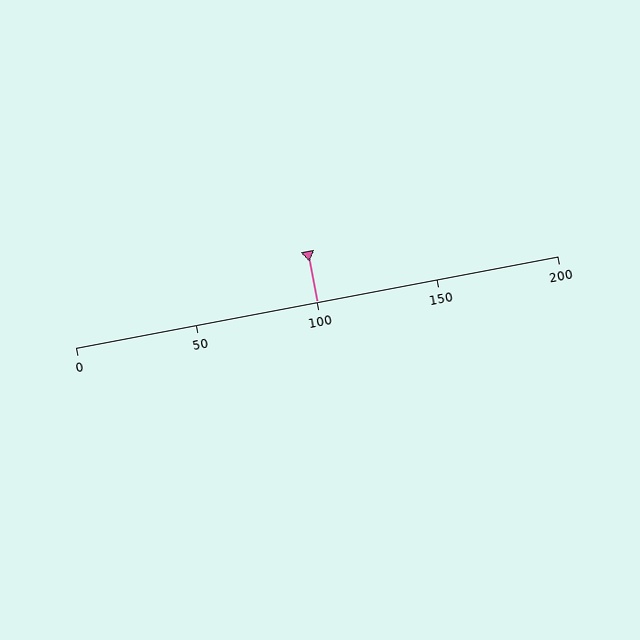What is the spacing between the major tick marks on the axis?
The major ticks are spaced 50 apart.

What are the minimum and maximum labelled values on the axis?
The axis runs from 0 to 200.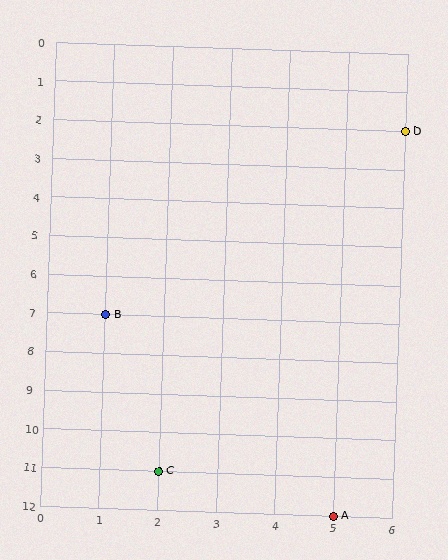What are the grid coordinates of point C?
Point C is at grid coordinates (2, 11).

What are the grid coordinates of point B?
Point B is at grid coordinates (1, 7).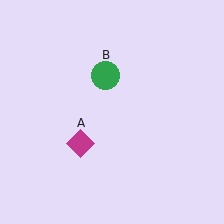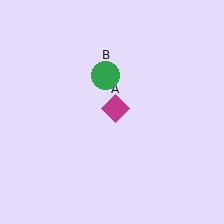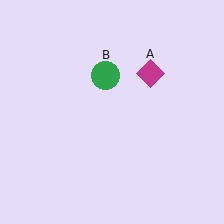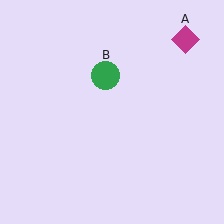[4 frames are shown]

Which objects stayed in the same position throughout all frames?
Green circle (object B) remained stationary.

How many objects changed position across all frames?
1 object changed position: magenta diamond (object A).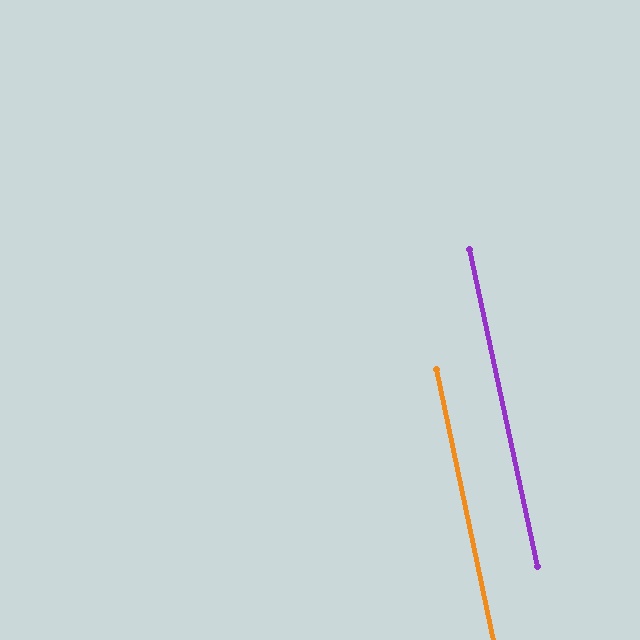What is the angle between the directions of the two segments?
Approximately 0 degrees.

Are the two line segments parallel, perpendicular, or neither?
Parallel — their directions differ by only 0.1°.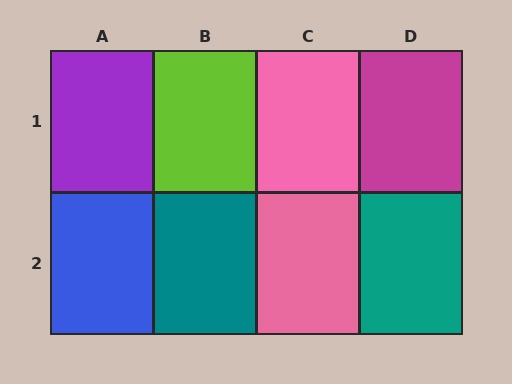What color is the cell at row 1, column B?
Lime.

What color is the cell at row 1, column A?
Purple.